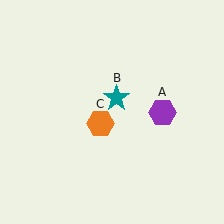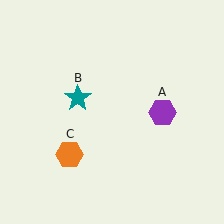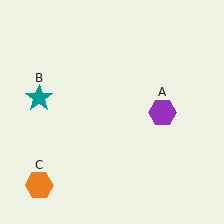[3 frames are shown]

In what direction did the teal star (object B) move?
The teal star (object B) moved left.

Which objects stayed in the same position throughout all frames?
Purple hexagon (object A) remained stationary.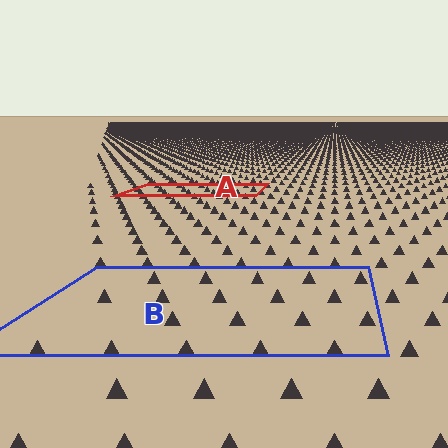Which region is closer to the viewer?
Region B is closer. The texture elements there are larger and more spread out.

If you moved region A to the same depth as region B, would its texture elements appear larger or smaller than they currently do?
They would appear larger. At a closer depth, the same texture elements are projected at a bigger on-screen size.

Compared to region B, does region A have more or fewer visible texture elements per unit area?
Region A has more texture elements per unit area — they are packed more densely because it is farther away.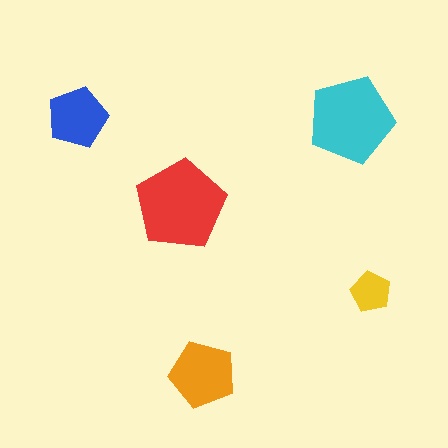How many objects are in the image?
There are 5 objects in the image.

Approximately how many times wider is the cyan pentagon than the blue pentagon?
About 1.5 times wider.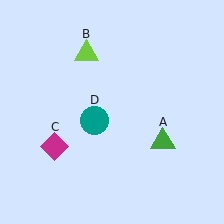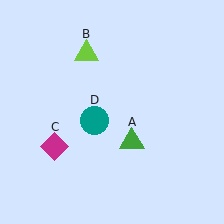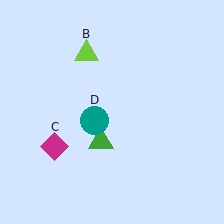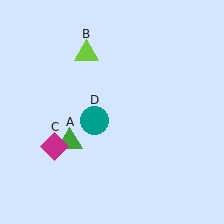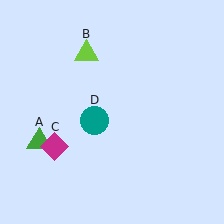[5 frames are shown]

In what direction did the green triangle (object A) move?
The green triangle (object A) moved left.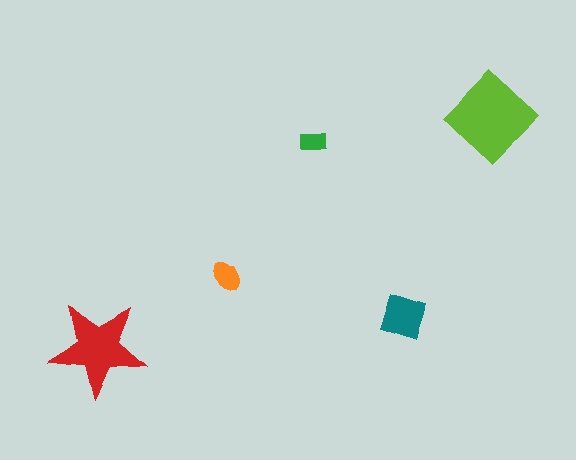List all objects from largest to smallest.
The lime diamond, the red star, the teal square, the orange ellipse, the green rectangle.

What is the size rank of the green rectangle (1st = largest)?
5th.